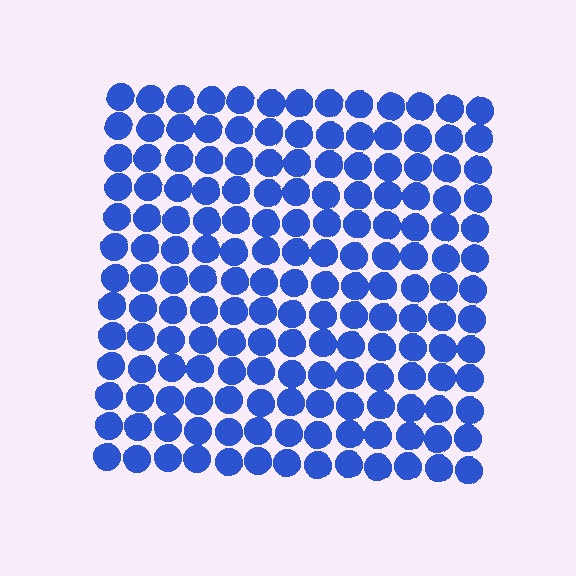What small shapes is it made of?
It is made of small circles.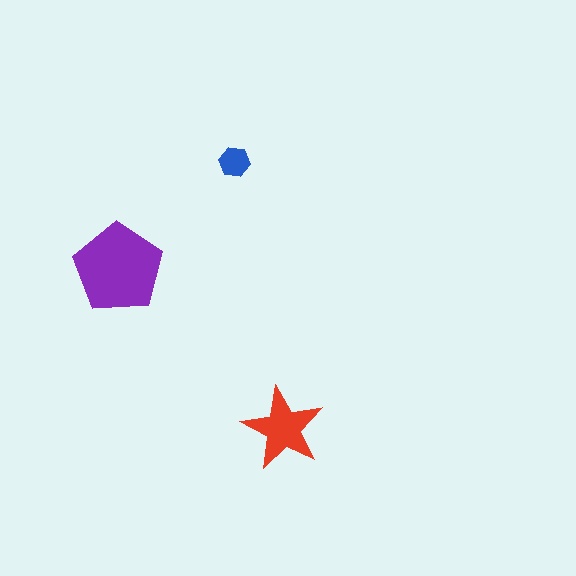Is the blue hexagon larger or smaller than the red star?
Smaller.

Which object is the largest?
The purple pentagon.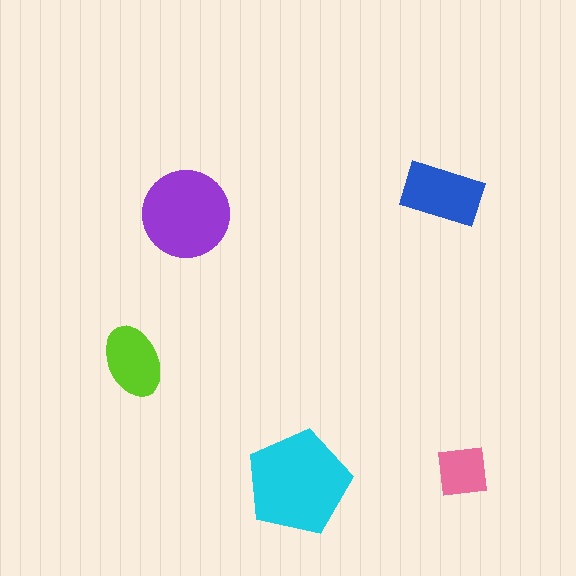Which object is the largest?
The cyan pentagon.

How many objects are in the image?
There are 5 objects in the image.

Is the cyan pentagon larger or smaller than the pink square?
Larger.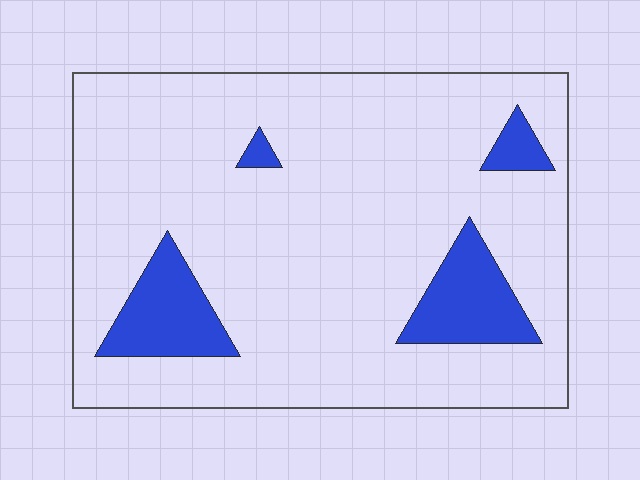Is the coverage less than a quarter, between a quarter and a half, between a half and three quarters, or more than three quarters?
Less than a quarter.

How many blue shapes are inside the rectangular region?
4.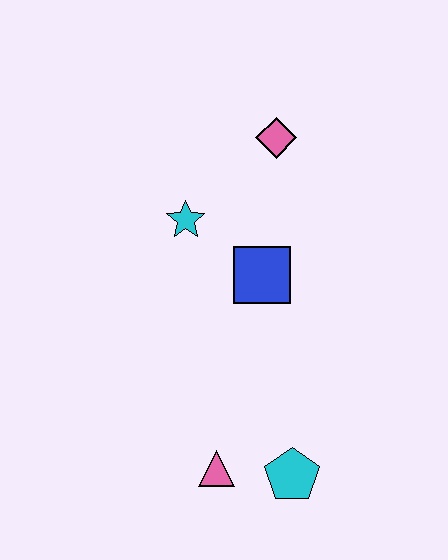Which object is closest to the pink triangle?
The cyan pentagon is closest to the pink triangle.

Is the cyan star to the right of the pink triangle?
No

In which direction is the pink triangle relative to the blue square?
The pink triangle is below the blue square.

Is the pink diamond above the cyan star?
Yes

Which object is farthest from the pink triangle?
The pink diamond is farthest from the pink triangle.